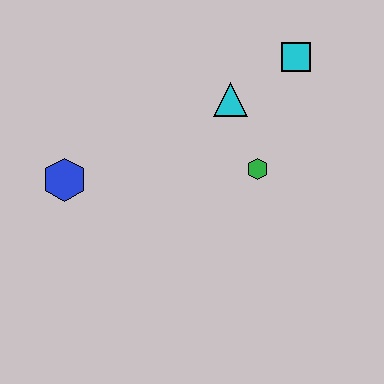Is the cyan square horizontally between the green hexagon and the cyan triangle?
No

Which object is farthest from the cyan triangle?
The blue hexagon is farthest from the cyan triangle.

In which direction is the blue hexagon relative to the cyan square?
The blue hexagon is to the left of the cyan square.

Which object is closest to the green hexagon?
The cyan triangle is closest to the green hexagon.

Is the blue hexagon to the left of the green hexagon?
Yes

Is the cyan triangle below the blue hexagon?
No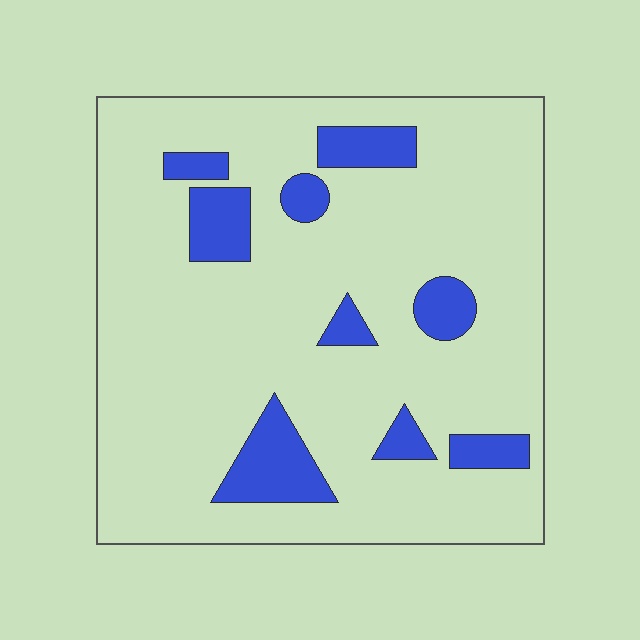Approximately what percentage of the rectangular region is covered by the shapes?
Approximately 15%.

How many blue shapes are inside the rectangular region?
9.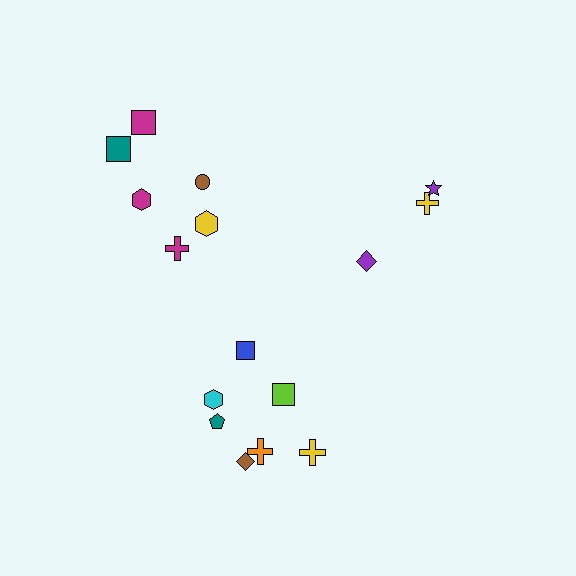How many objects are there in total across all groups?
There are 16 objects.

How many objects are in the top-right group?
There are 3 objects.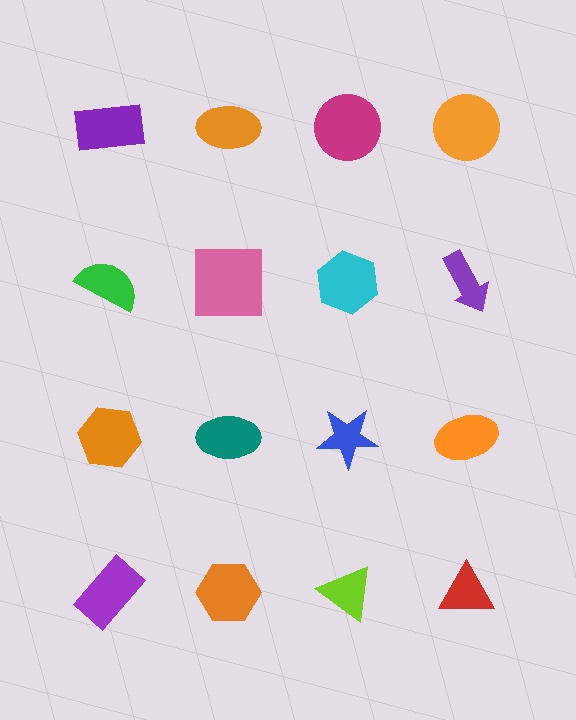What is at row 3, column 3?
A blue star.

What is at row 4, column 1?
A purple rectangle.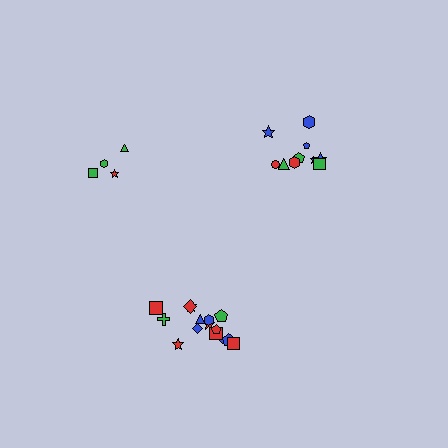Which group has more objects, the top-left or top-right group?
The top-right group.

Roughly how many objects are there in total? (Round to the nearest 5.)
Roughly 30 objects in total.